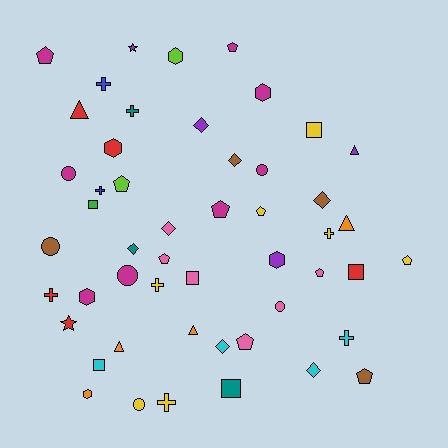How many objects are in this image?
There are 50 objects.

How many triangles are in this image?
There are 5 triangles.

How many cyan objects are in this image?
There are 4 cyan objects.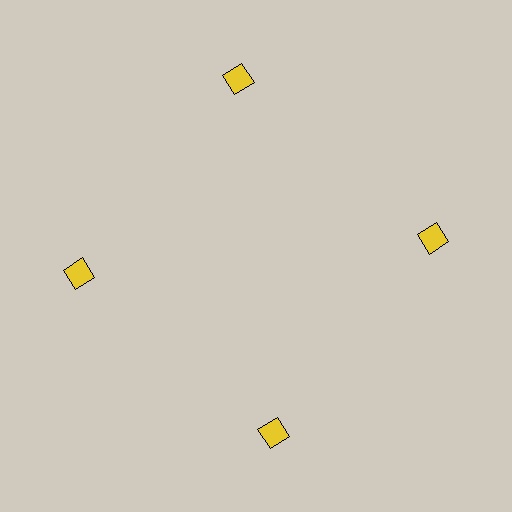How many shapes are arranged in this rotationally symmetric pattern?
There are 4 shapes, arranged in 4 groups of 1.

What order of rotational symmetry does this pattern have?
This pattern has 4-fold rotational symmetry.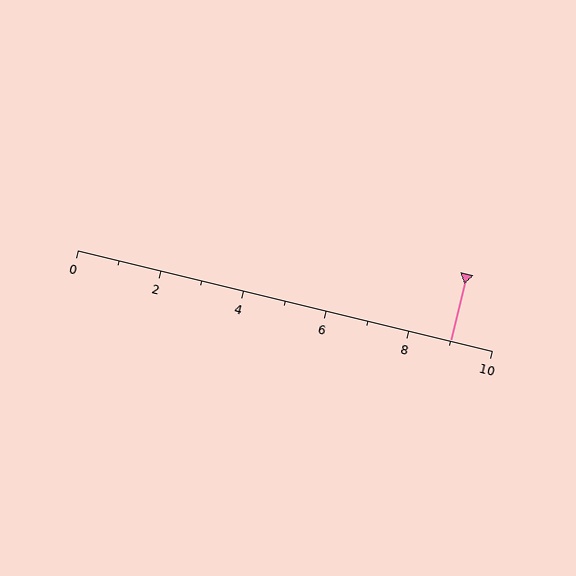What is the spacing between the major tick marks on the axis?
The major ticks are spaced 2 apart.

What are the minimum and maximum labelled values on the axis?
The axis runs from 0 to 10.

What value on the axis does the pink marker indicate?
The marker indicates approximately 9.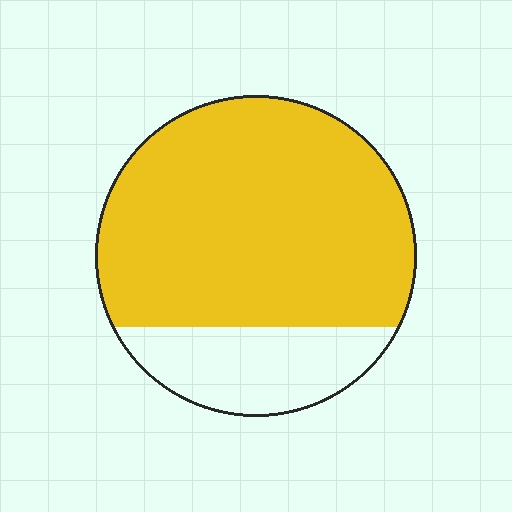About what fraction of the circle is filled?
About three quarters (3/4).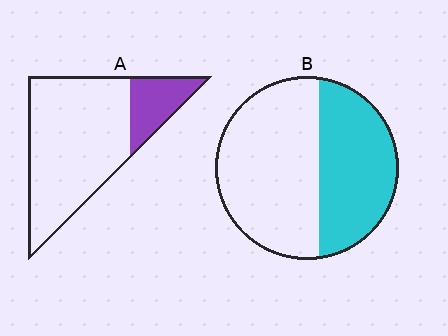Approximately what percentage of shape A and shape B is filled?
A is approximately 20% and B is approximately 40%.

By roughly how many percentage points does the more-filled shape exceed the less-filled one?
By roughly 20 percentage points (B over A).